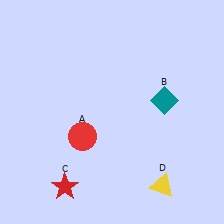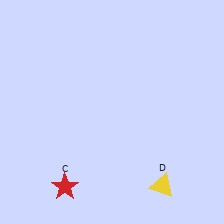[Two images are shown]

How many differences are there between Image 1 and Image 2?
There are 2 differences between the two images.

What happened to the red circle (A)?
The red circle (A) was removed in Image 2. It was in the bottom-left area of Image 1.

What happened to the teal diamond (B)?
The teal diamond (B) was removed in Image 2. It was in the top-right area of Image 1.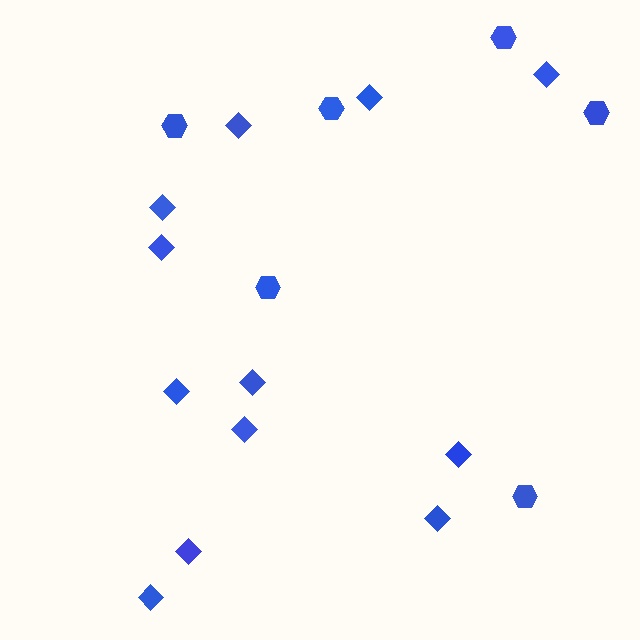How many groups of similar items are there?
There are 2 groups: one group of hexagons (6) and one group of diamonds (12).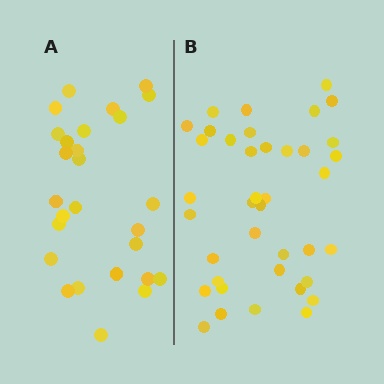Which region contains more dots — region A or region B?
Region B (the right region) has more dots.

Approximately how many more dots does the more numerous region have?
Region B has roughly 12 or so more dots than region A.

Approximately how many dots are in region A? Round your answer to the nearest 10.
About 30 dots. (The exact count is 27, which rounds to 30.)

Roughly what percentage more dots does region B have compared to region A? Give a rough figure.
About 45% more.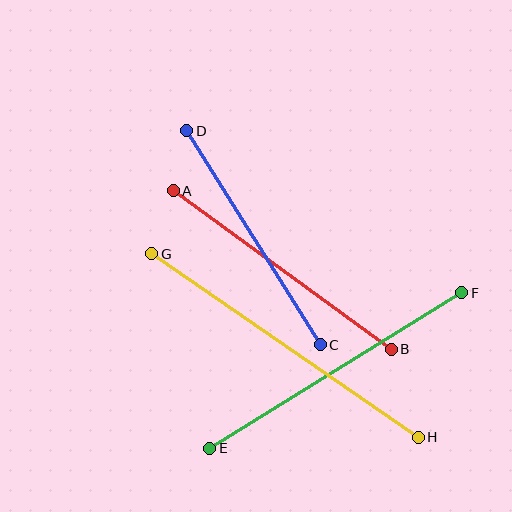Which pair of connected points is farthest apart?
Points G and H are farthest apart.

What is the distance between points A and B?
The distance is approximately 270 pixels.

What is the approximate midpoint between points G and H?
The midpoint is at approximately (285, 346) pixels.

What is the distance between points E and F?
The distance is approximately 296 pixels.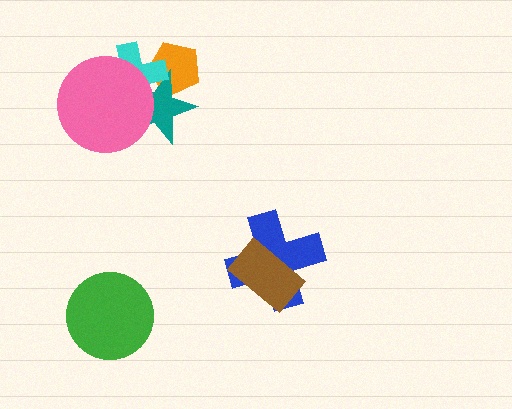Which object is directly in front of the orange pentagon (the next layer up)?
The teal star is directly in front of the orange pentagon.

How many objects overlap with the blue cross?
1 object overlaps with the blue cross.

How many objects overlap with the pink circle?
2 objects overlap with the pink circle.